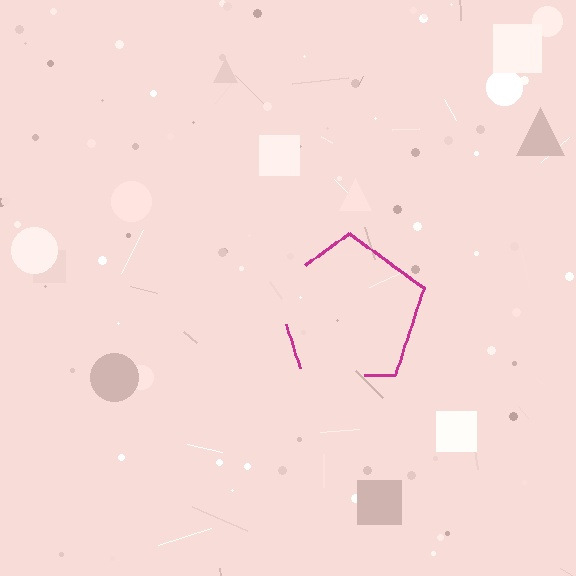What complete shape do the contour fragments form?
The contour fragments form a pentagon.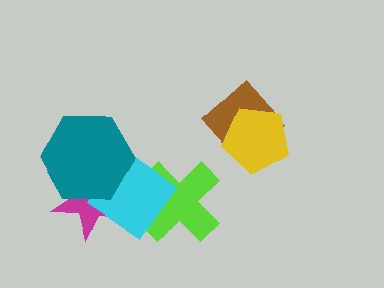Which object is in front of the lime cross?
The cyan diamond is in front of the lime cross.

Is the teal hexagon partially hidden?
No, no other shape covers it.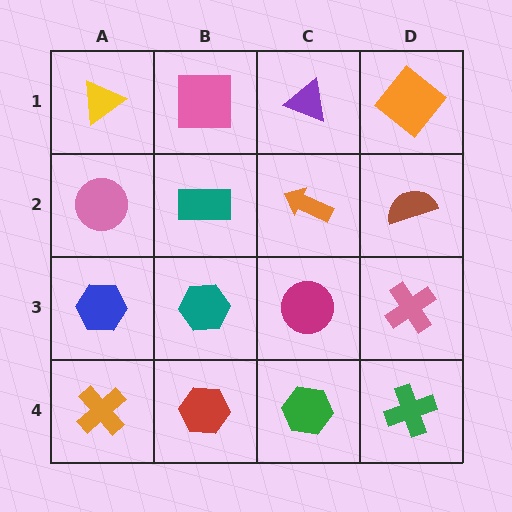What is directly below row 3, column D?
A green cross.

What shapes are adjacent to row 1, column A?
A pink circle (row 2, column A), a pink square (row 1, column B).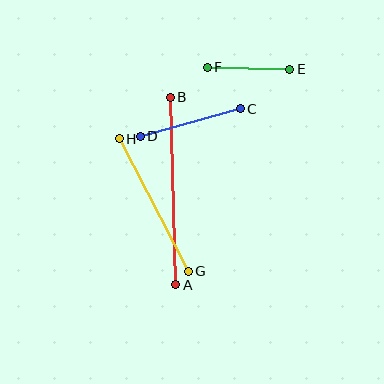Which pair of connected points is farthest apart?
Points A and B are farthest apart.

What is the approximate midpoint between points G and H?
The midpoint is at approximately (154, 205) pixels.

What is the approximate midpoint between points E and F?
The midpoint is at approximately (249, 68) pixels.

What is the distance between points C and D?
The distance is approximately 103 pixels.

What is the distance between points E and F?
The distance is approximately 82 pixels.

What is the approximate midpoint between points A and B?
The midpoint is at approximately (173, 191) pixels.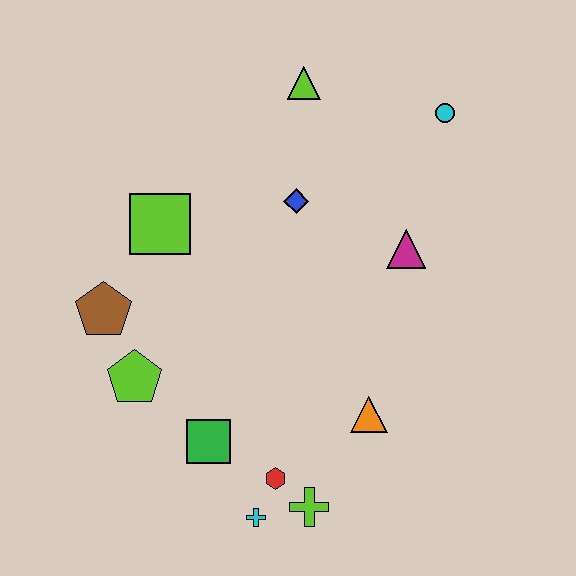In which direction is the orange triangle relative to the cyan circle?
The orange triangle is below the cyan circle.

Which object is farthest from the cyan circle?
The cyan cross is farthest from the cyan circle.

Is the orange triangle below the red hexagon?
No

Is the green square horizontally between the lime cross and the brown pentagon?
Yes